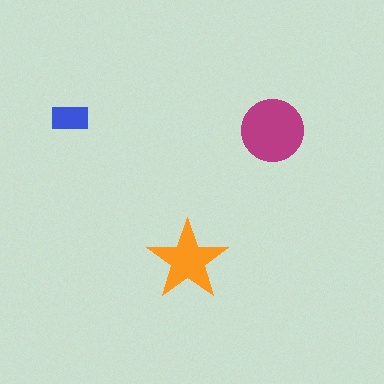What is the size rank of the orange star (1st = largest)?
2nd.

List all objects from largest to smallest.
The magenta circle, the orange star, the blue rectangle.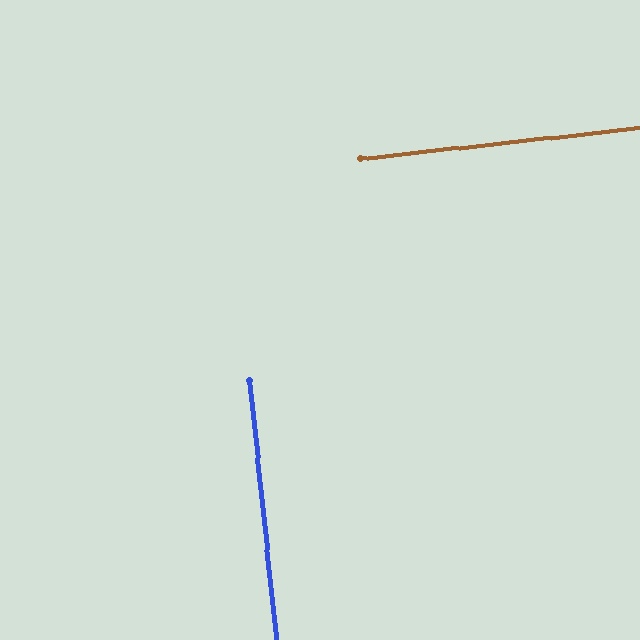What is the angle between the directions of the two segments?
Approximately 90 degrees.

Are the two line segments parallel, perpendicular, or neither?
Perpendicular — they meet at approximately 90°.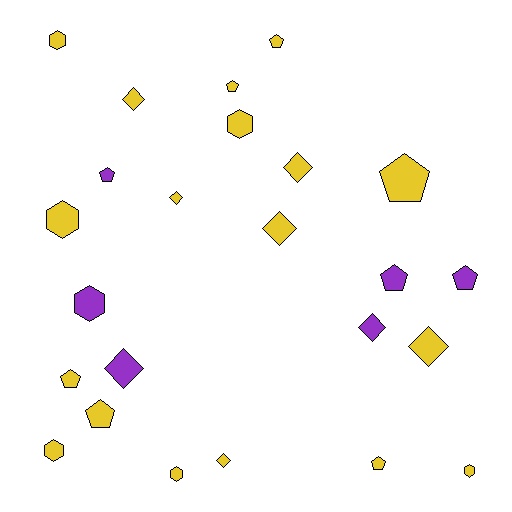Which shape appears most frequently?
Pentagon, with 9 objects.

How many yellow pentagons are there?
There are 6 yellow pentagons.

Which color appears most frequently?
Yellow, with 18 objects.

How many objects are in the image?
There are 24 objects.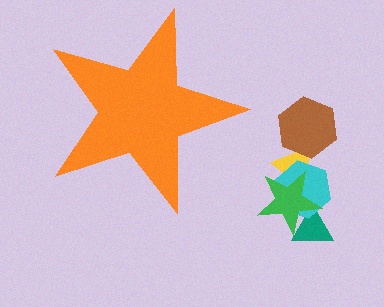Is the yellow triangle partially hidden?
No, the yellow triangle is fully visible.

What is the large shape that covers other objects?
An orange star.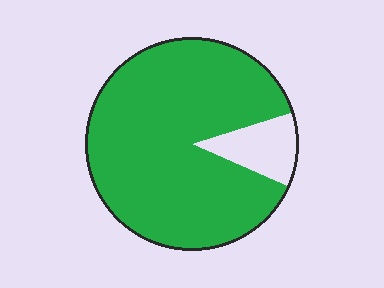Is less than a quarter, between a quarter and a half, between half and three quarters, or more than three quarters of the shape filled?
More than three quarters.